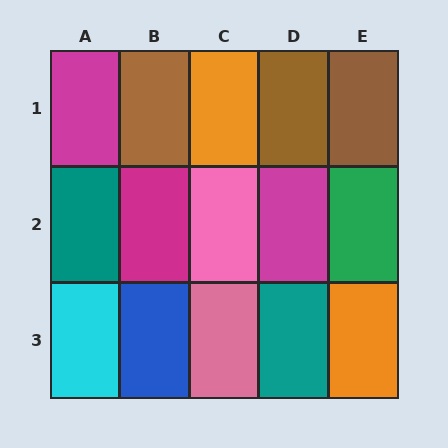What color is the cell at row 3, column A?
Cyan.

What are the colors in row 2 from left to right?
Teal, magenta, pink, magenta, green.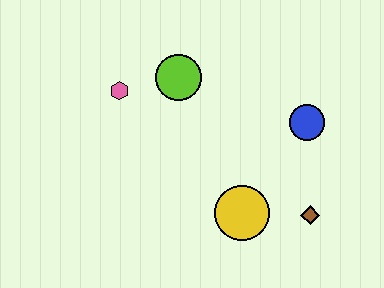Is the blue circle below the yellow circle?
No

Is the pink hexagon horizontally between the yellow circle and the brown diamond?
No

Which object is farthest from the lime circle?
The brown diamond is farthest from the lime circle.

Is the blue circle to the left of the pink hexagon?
No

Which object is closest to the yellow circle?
The brown diamond is closest to the yellow circle.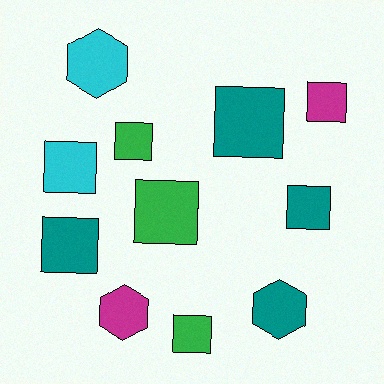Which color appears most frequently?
Teal, with 4 objects.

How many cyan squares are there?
There is 1 cyan square.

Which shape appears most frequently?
Square, with 8 objects.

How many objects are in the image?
There are 11 objects.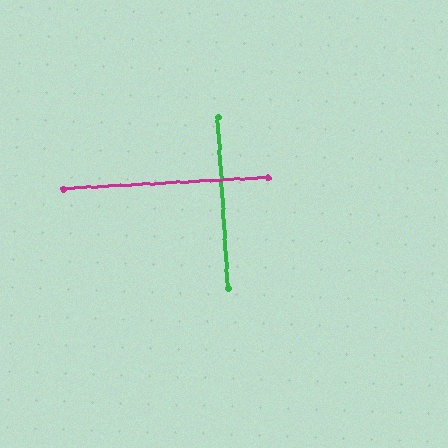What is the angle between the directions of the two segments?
Approximately 90 degrees.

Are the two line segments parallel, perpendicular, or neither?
Perpendicular — they meet at approximately 90°.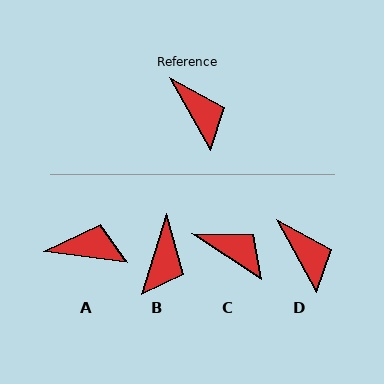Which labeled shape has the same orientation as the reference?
D.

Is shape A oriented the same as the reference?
No, it is off by about 54 degrees.